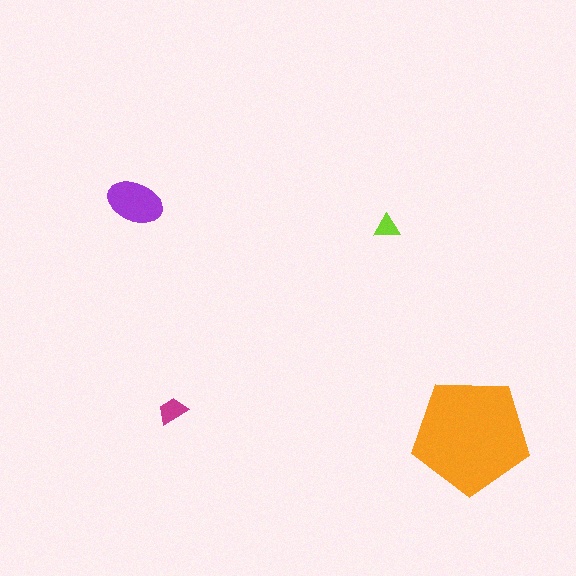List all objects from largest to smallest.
The orange pentagon, the purple ellipse, the magenta trapezoid, the lime triangle.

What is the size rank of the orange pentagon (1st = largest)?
1st.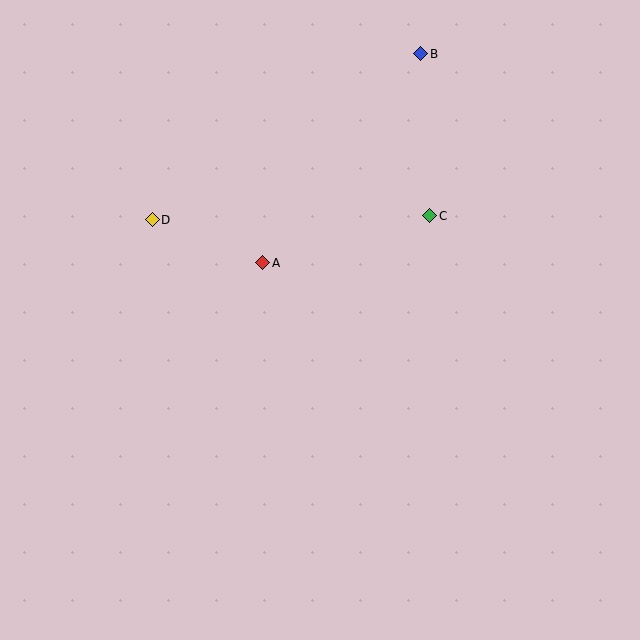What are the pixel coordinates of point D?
Point D is at (152, 220).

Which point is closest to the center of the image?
Point A at (263, 263) is closest to the center.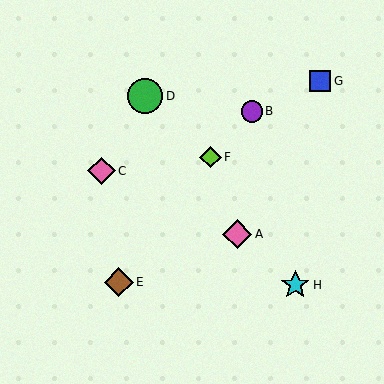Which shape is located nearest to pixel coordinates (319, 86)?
The blue square (labeled G) at (320, 81) is nearest to that location.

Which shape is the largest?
The green circle (labeled D) is the largest.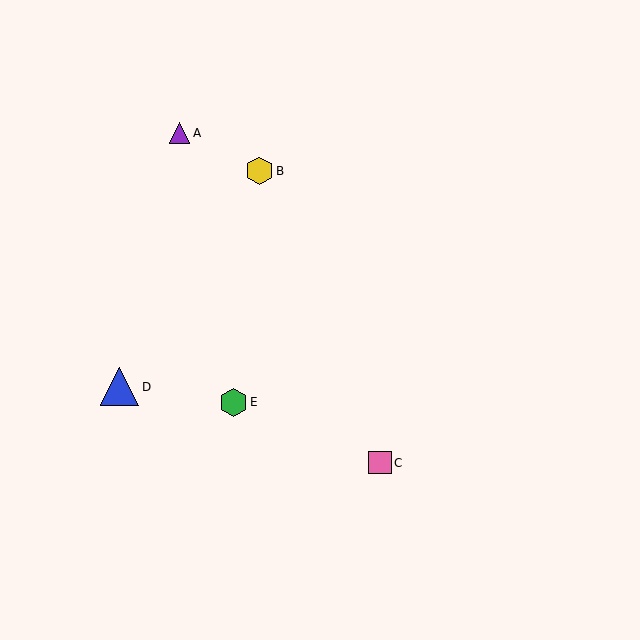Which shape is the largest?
The blue triangle (labeled D) is the largest.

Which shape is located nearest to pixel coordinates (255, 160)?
The yellow hexagon (labeled B) at (260, 171) is nearest to that location.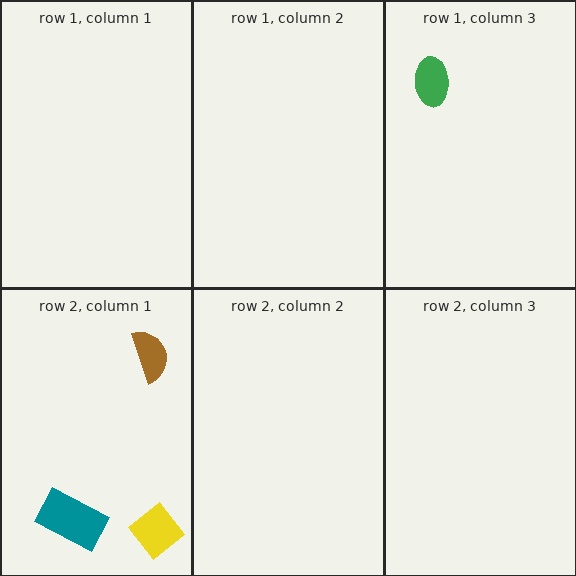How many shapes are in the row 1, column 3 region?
1.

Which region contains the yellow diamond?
The row 2, column 1 region.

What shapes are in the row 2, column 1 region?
The teal rectangle, the brown semicircle, the yellow diamond.